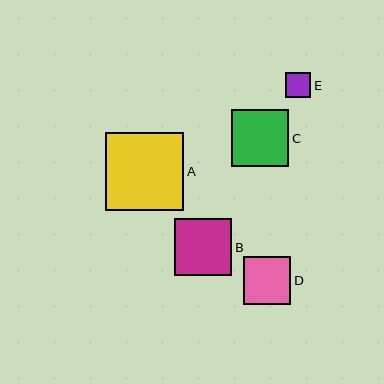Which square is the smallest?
Square E is the smallest with a size of approximately 25 pixels.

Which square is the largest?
Square A is the largest with a size of approximately 79 pixels.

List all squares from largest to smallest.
From largest to smallest: A, B, C, D, E.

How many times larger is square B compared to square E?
Square B is approximately 2.3 times the size of square E.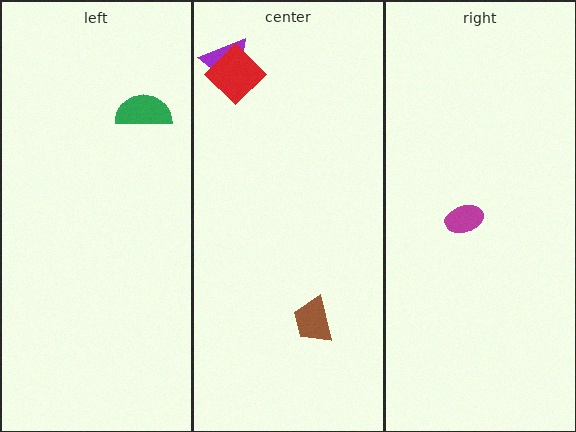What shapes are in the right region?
The magenta ellipse.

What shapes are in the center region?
The brown trapezoid, the purple triangle, the red diamond.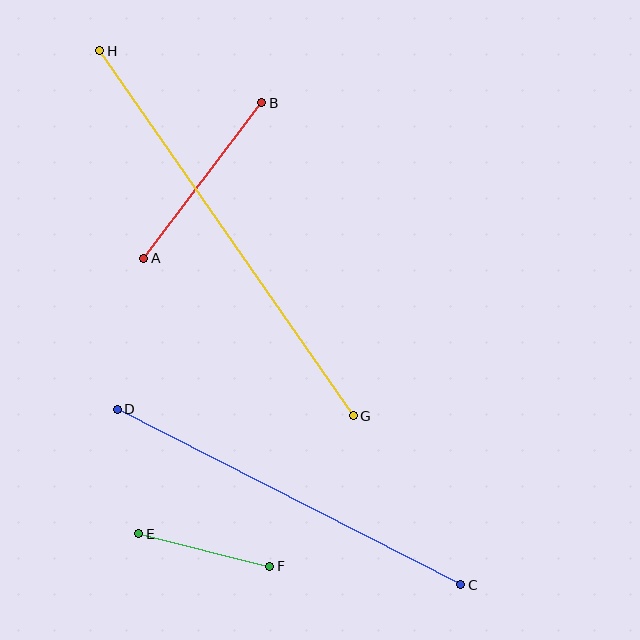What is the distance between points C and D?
The distance is approximately 386 pixels.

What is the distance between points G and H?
The distance is approximately 444 pixels.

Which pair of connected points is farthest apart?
Points G and H are farthest apart.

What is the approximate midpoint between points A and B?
The midpoint is at approximately (203, 180) pixels.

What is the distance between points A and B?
The distance is approximately 195 pixels.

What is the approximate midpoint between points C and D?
The midpoint is at approximately (289, 497) pixels.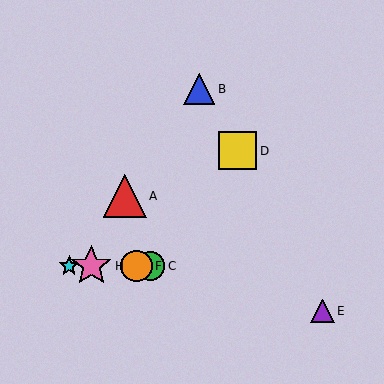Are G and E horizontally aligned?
No, G is at y≈266 and E is at y≈311.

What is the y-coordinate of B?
Object B is at y≈89.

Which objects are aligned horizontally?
Objects C, F, G, H are aligned horizontally.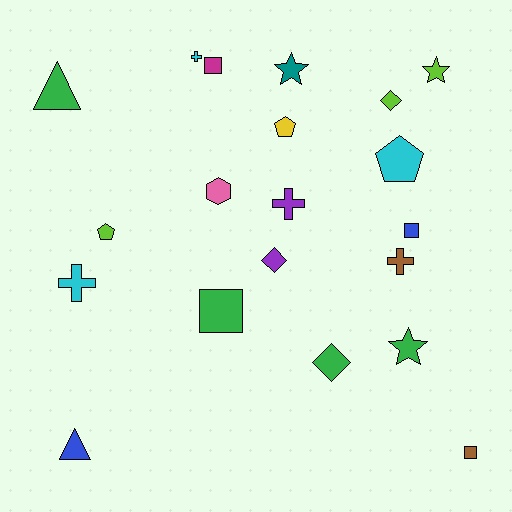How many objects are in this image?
There are 20 objects.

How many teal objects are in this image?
There is 1 teal object.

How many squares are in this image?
There are 4 squares.